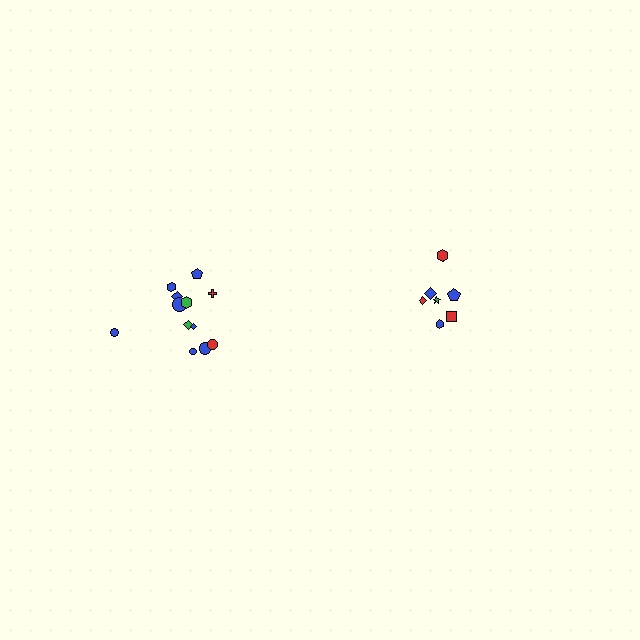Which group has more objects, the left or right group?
The left group.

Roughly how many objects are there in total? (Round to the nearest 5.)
Roughly 20 objects in total.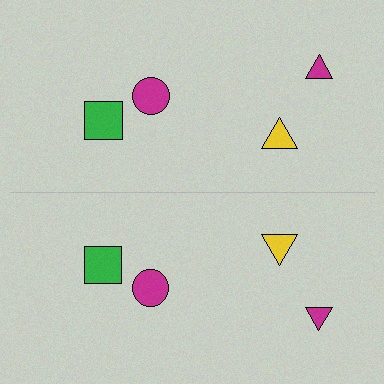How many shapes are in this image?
There are 8 shapes in this image.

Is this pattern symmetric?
Yes, this pattern has bilateral (reflection) symmetry.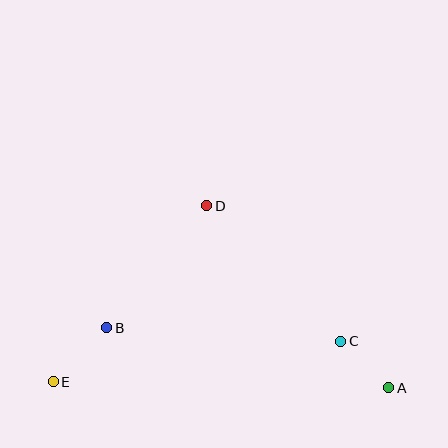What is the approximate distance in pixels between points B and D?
The distance between B and D is approximately 157 pixels.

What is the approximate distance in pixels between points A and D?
The distance between A and D is approximately 257 pixels.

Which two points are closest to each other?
Points A and C are closest to each other.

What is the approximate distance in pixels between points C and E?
The distance between C and E is approximately 290 pixels.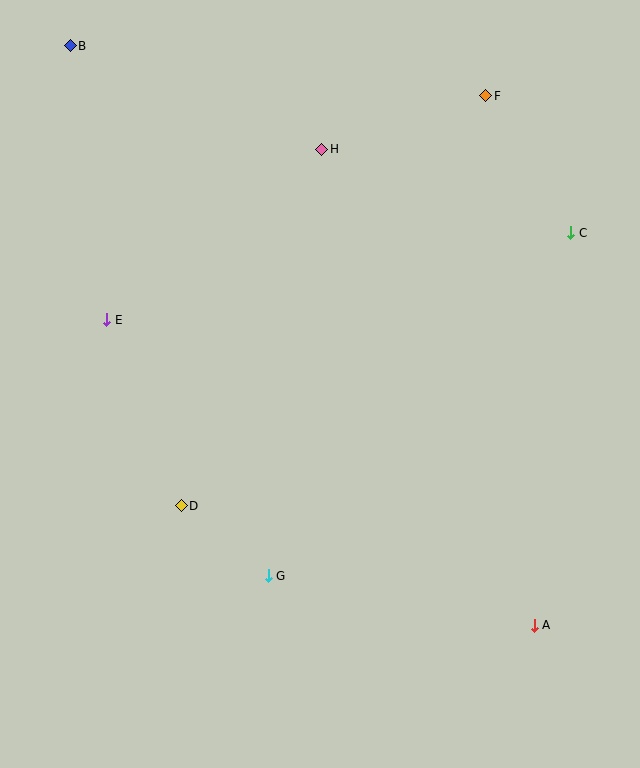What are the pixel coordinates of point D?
Point D is at (181, 506).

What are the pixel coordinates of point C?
Point C is at (571, 233).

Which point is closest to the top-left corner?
Point B is closest to the top-left corner.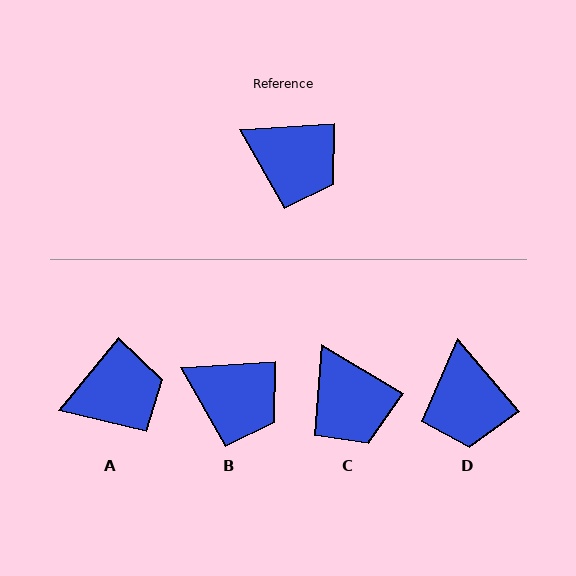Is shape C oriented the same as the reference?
No, it is off by about 34 degrees.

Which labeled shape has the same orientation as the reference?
B.